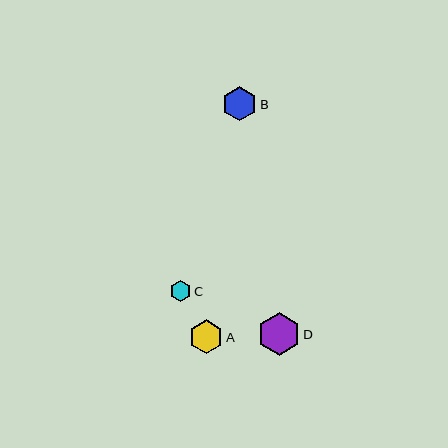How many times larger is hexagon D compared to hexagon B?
Hexagon D is approximately 1.2 times the size of hexagon B.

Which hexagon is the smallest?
Hexagon C is the smallest with a size of approximately 21 pixels.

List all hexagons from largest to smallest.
From largest to smallest: D, B, A, C.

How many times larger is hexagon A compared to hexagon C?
Hexagon A is approximately 1.6 times the size of hexagon C.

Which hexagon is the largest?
Hexagon D is the largest with a size of approximately 43 pixels.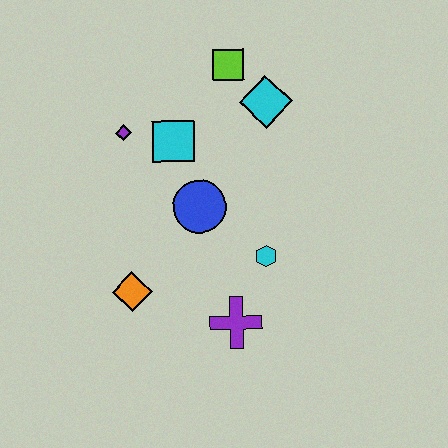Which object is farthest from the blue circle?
The lime square is farthest from the blue circle.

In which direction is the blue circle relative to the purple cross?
The blue circle is above the purple cross.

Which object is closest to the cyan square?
The purple diamond is closest to the cyan square.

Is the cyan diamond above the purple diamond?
Yes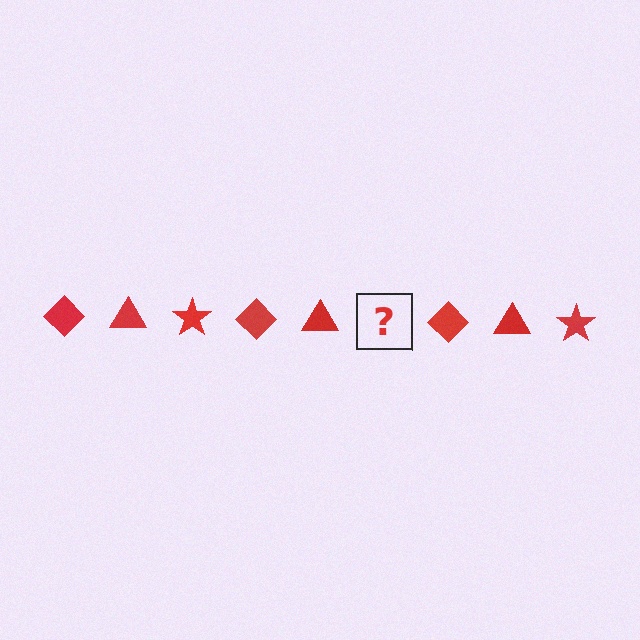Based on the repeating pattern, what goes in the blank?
The blank should be a red star.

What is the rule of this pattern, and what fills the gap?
The rule is that the pattern cycles through diamond, triangle, star shapes in red. The gap should be filled with a red star.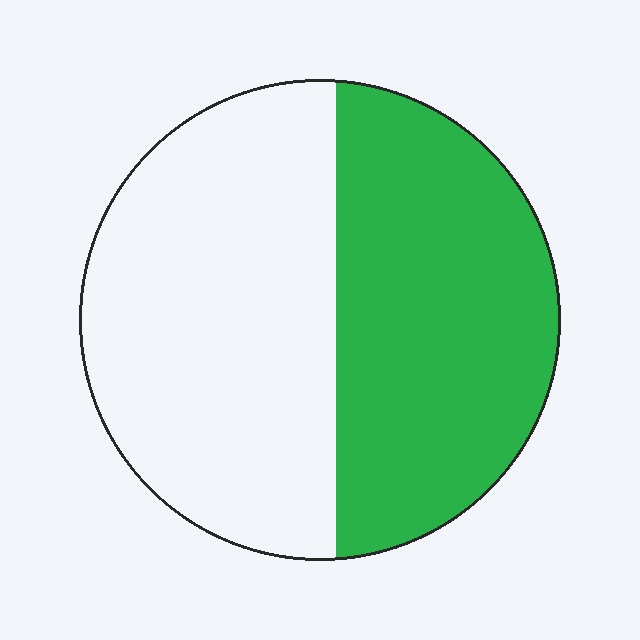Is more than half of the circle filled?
No.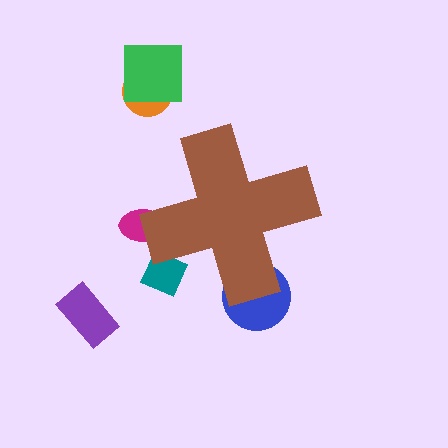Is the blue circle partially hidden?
Yes, the blue circle is partially hidden behind the brown cross.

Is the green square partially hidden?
No, the green square is fully visible.